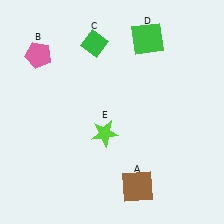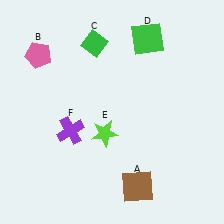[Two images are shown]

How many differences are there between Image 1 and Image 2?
There is 1 difference between the two images.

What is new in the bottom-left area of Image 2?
A purple cross (F) was added in the bottom-left area of Image 2.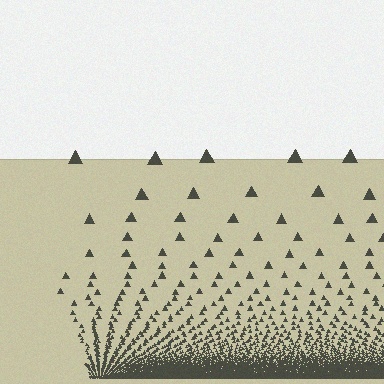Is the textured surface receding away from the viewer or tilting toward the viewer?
The surface appears to tilt toward the viewer. Texture elements get larger and sparser toward the top.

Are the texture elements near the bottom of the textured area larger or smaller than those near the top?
Smaller. The gradient is inverted — elements near the bottom are smaller and denser.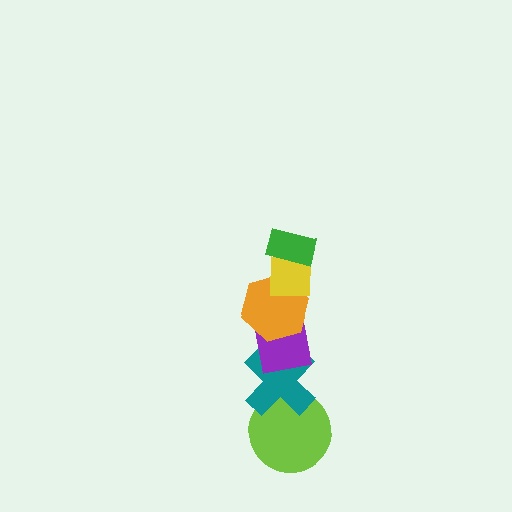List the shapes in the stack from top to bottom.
From top to bottom: the green rectangle, the yellow square, the orange hexagon, the purple square, the teal cross, the lime circle.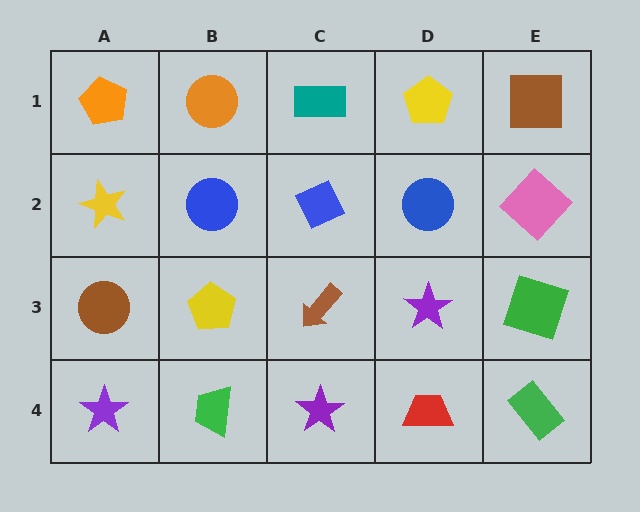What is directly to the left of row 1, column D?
A teal rectangle.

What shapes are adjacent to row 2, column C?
A teal rectangle (row 1, column C), a brown arrow (row 3, column C), a blue circle (row 2, column B), a blue circle (row 2, column D).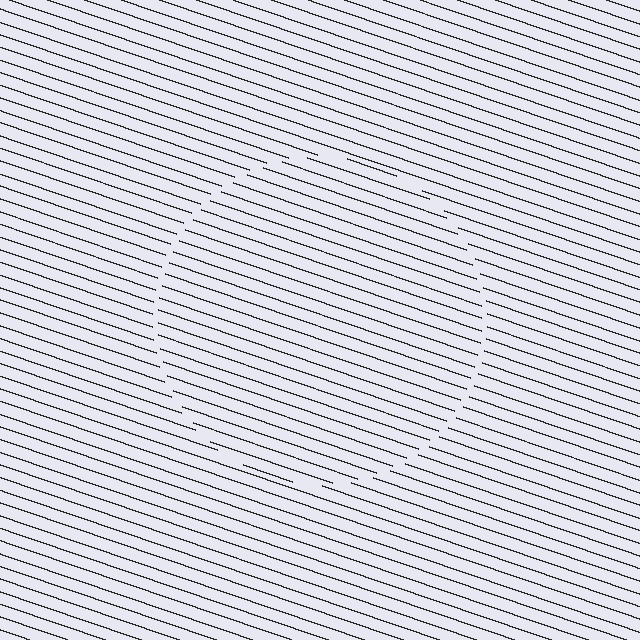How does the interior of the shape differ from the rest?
The interior of the shape contains the same grating, shifted by half a period — the contour is defined by the phase discontinuity where line-ends from the inner and outer gratings abut.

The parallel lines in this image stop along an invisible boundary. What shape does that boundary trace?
An illusory circle. The interior of the shape contains the same grating, shifted by half a period — the contour is defined by the phase discontinuity where line-ends from the inner and outer gratings abut.